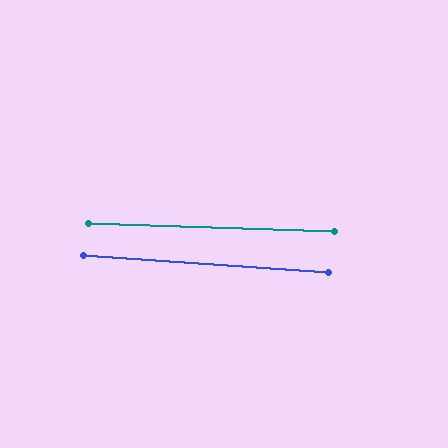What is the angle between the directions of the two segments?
Approximately 2 degrees.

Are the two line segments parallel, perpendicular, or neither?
Parallel — their directions differ by only 1.9°.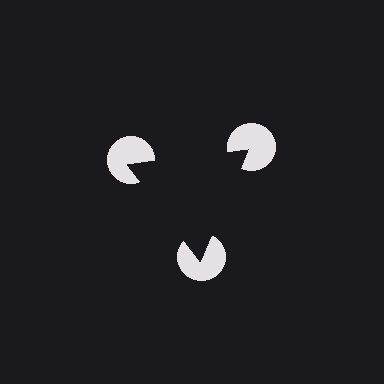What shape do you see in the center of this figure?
An illusory triangle — its edges are inferred from the aligned wedge cuts in the pac-man discs, not physically drawn.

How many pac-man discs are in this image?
There are 3 — one at each vertex of the illusory triangle.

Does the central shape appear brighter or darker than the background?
It typically appears slightly darker than the background, even though no actual brightness change is drawn.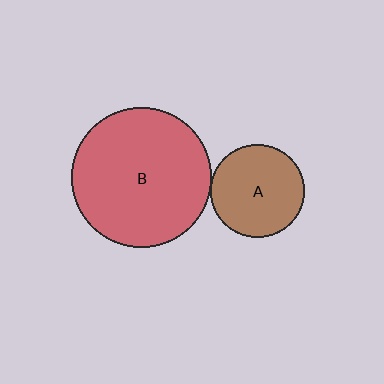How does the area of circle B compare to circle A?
Approximately 2.2 times.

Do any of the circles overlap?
No, none of the circles overlap.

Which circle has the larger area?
Circle B (red).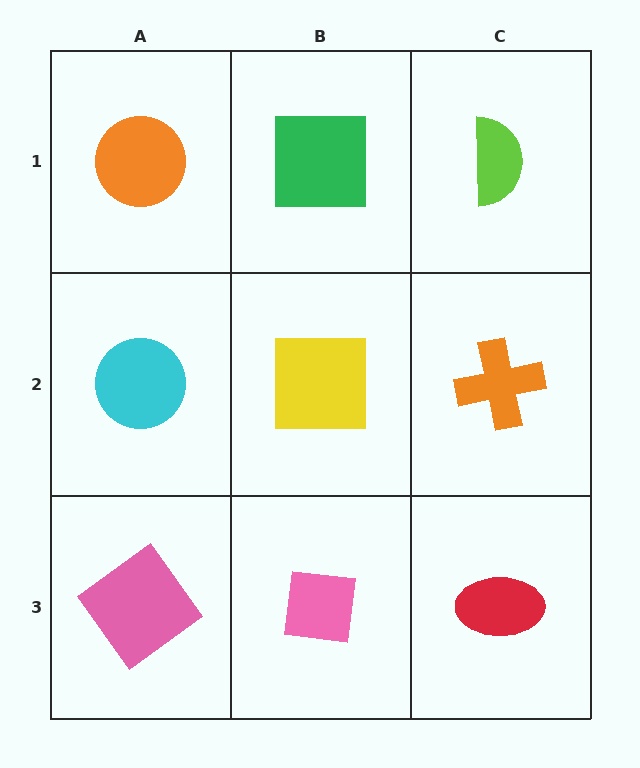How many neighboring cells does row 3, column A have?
2.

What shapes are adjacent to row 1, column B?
A yellow square (row 2, column B), an orange circle (row 1, column A), a lime semicircle (row 1, column C).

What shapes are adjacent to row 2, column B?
A green square (row 1, column B), a pink square (row 3, column B), a cyan circle (row 2, column A), an orange cross (row 2, column C).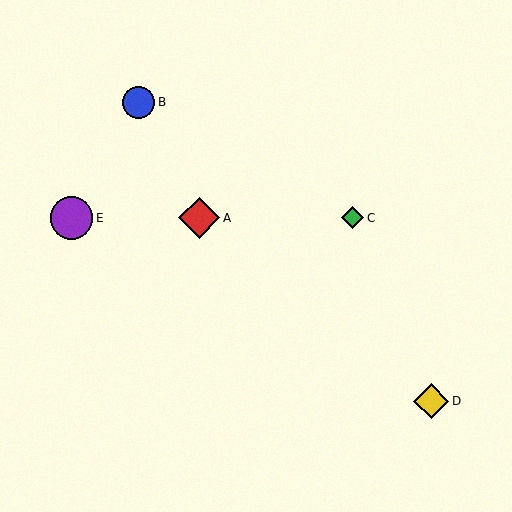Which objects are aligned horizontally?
Objects A, C, E are aligned horizontally.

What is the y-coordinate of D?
Object D is at y≈401.